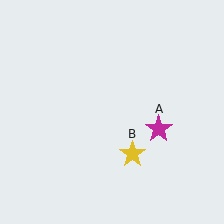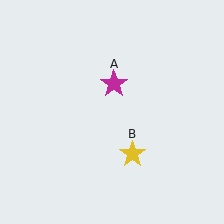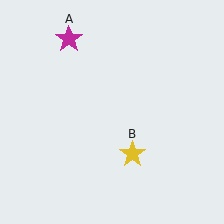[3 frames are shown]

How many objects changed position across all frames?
1 object changed position: magenta star (object A).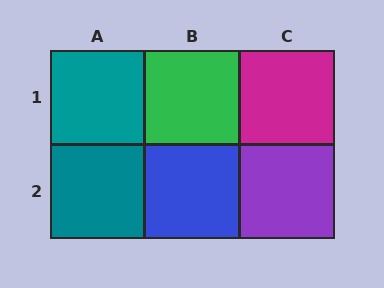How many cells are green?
1 cell is green.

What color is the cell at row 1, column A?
Teal.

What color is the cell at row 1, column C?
Magenta.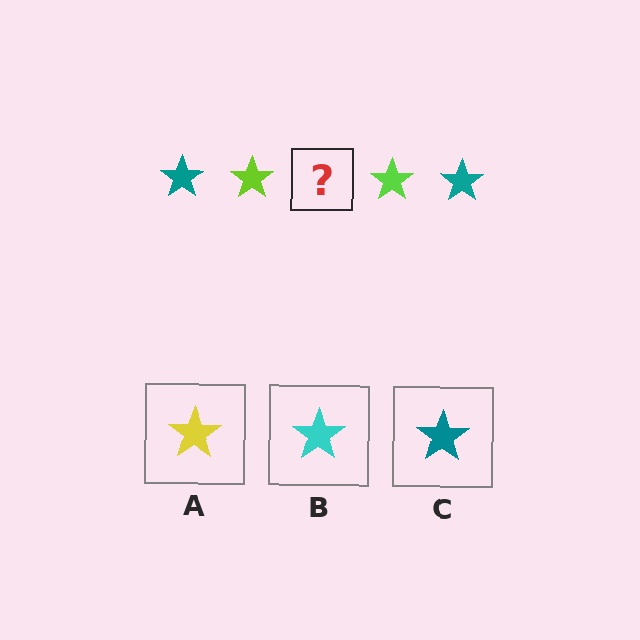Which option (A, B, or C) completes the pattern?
C.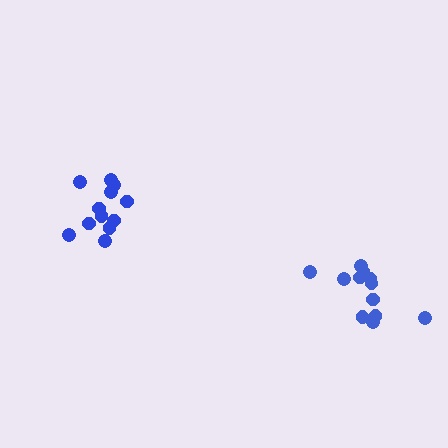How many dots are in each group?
Group 1: 12 dots, Group 2: 12 dots (24 total).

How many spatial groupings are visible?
There are 2 spatial groupings.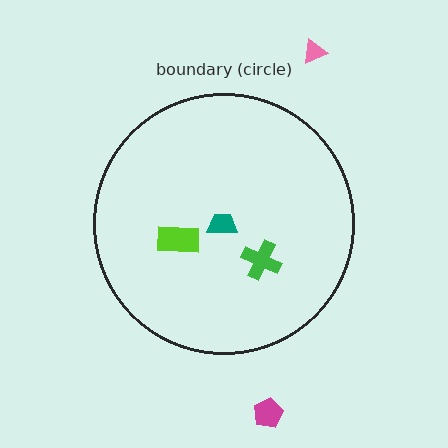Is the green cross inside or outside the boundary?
Inside.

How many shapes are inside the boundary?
3 inside, 2 outside.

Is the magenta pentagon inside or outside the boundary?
Outside.